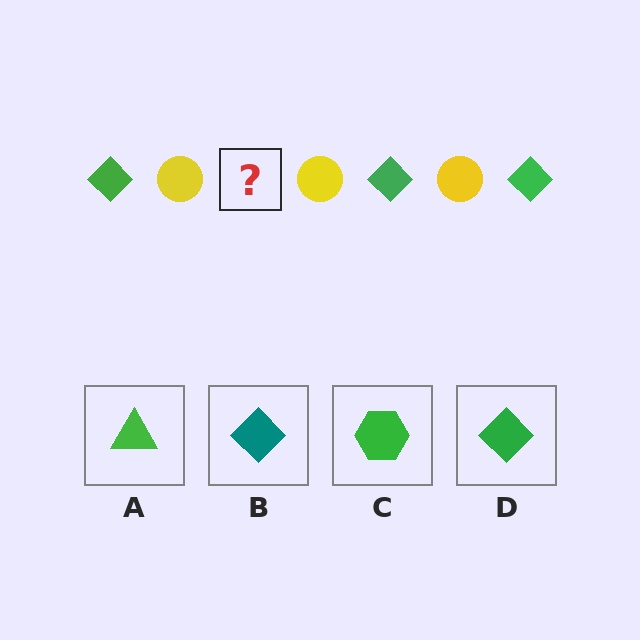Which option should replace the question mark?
Option D.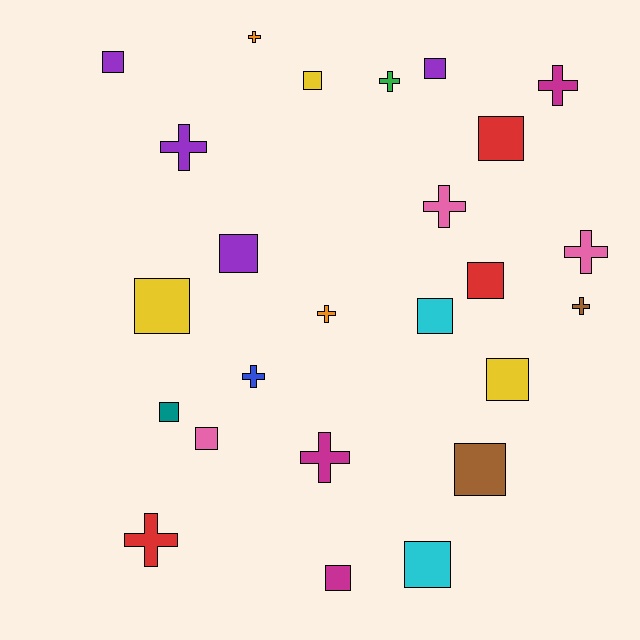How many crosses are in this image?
There are 11 crosses.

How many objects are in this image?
There are 25 objects.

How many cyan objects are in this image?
There are 2 cyan objects.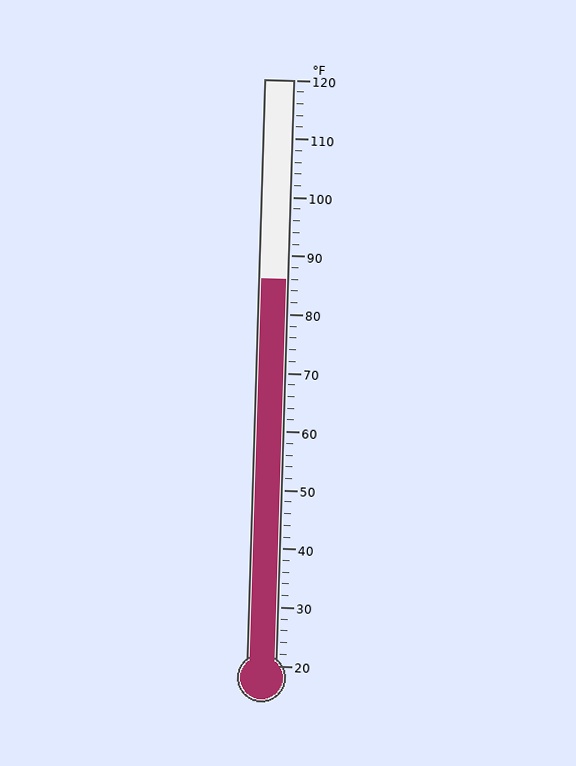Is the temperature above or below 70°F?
The temperature is above 70°F.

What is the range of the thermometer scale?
The thermometer scale ranges from 20°F to 120°F.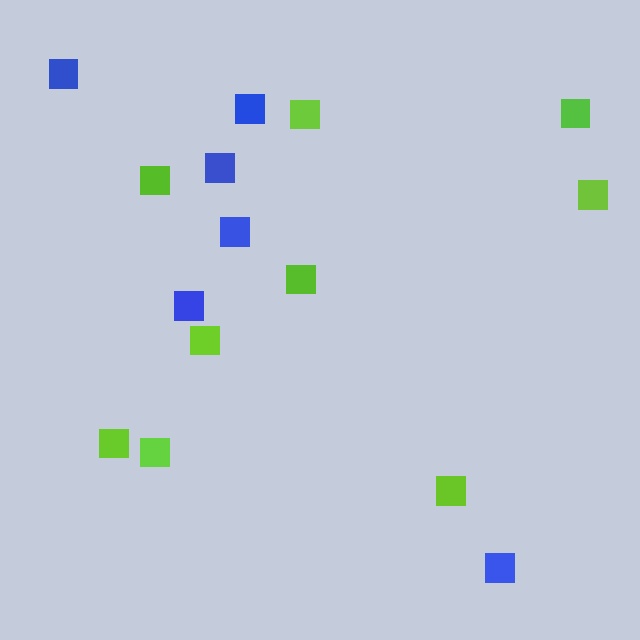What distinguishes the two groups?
There are 2 groups: one group of lime squares (9) and one group of blue squares (6).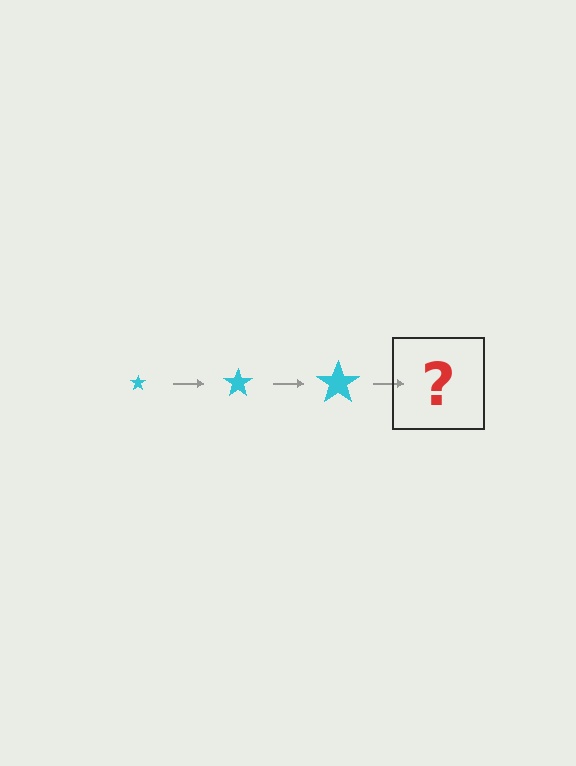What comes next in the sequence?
The next element should be a cyan star, larger than the previous one.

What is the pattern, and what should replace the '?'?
The pattern is that the star gets progressively larger each step. The '?' should be a cyan star, larger than the previous one.